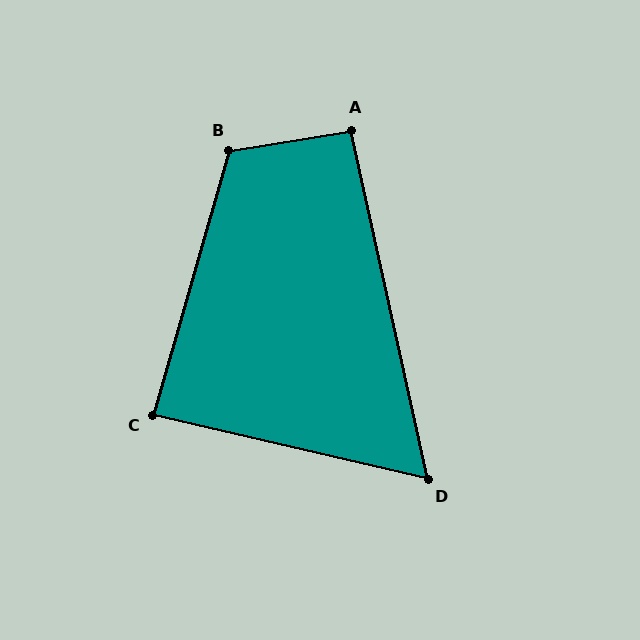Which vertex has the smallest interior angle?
D, at approximately 64 degrees.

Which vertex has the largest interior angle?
B, at approximately 116 degrees.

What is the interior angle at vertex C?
Approximately 87 degrees (approximately right).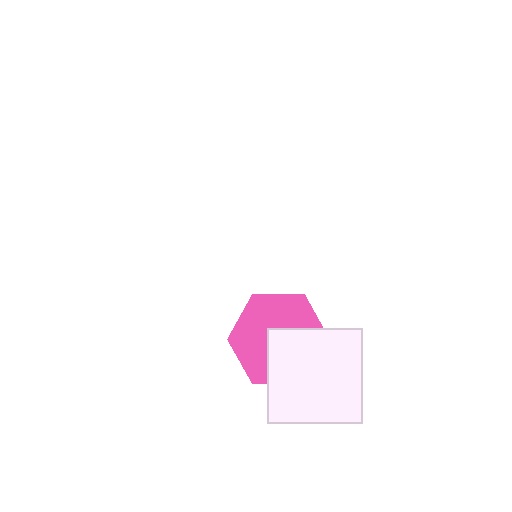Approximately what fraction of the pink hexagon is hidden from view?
Roughly 42% of the pink hexagon is hidden behind the white square.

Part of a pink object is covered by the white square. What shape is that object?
It is a hexagon.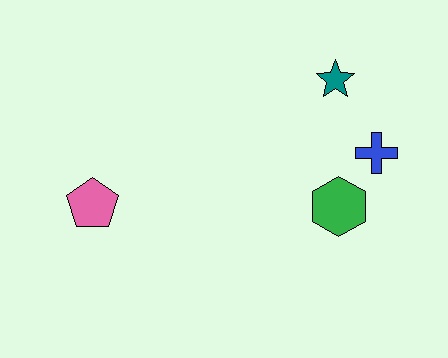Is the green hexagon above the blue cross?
No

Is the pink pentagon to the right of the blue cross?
No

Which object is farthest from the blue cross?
The pink pentagon is farthest from the blue cross.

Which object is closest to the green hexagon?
The blue cross is closest to the green hexagon.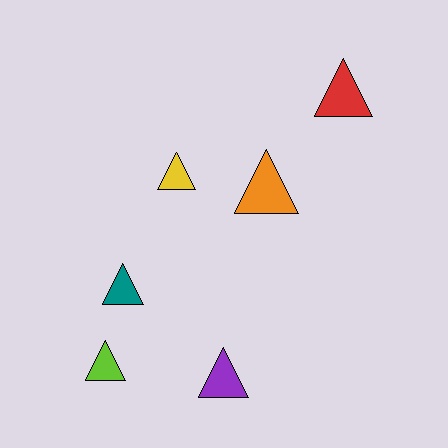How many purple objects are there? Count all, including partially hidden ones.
There is 1 purple object.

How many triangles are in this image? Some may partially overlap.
There are 6 triangles.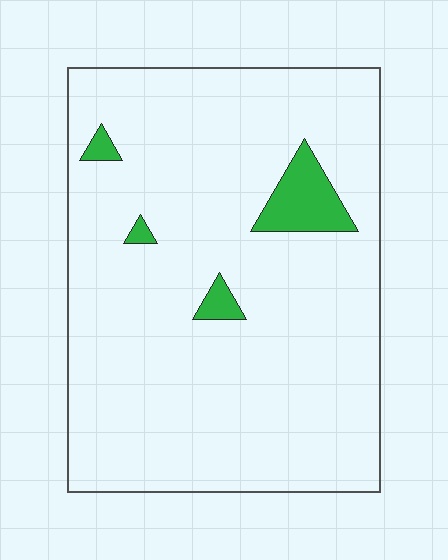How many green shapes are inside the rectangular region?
4.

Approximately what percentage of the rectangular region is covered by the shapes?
Approximately 5%.